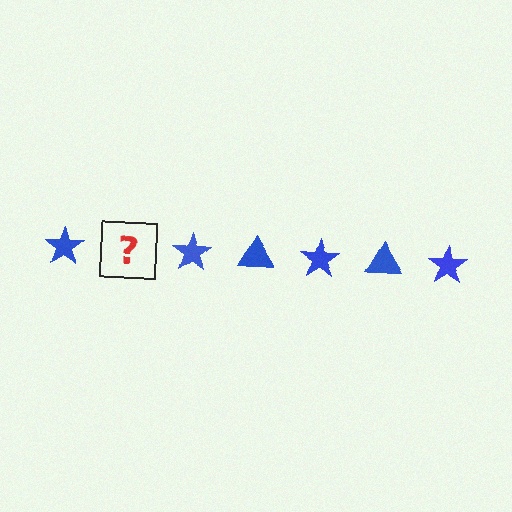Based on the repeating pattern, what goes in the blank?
The blank should be a blue triangle.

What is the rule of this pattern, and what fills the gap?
The rule is that the pattern cycles through star, triangle shapes in blue. The gap should be filled with a blue triangle.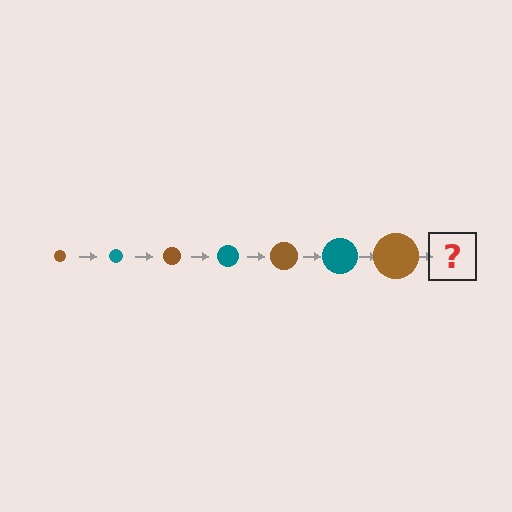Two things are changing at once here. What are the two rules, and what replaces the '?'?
The two rules are that the circle grows larger each step and the color cycles through brown and teal. The '?' should be a teal circle, larger than the previous one.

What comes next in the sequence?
The next element should be a teal circle, larger than the previous one.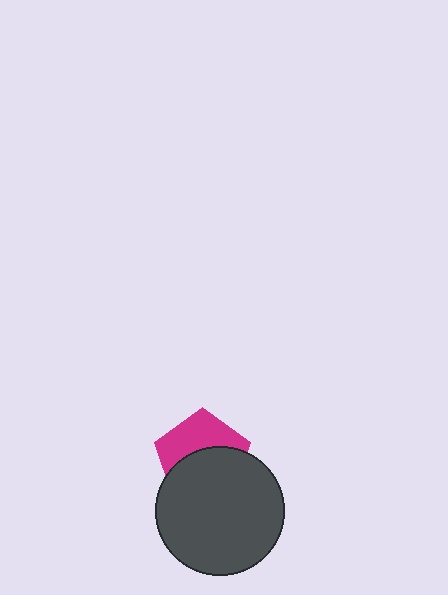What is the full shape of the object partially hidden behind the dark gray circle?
The partially hidden object is a magenta pentagon.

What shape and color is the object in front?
The object in front is a dark gray circle.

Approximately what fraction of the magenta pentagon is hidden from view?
Roughly 56% of the magenta pentagon is hidden behind the dark gray circle.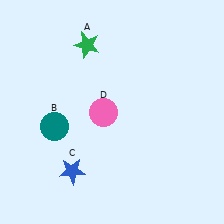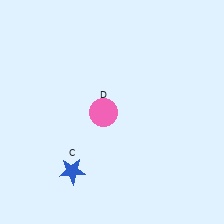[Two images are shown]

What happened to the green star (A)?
The green star (A) was removed in Image 2. It was in the top-left area of Image 1.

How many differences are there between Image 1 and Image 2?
There are 2 differences between the two images.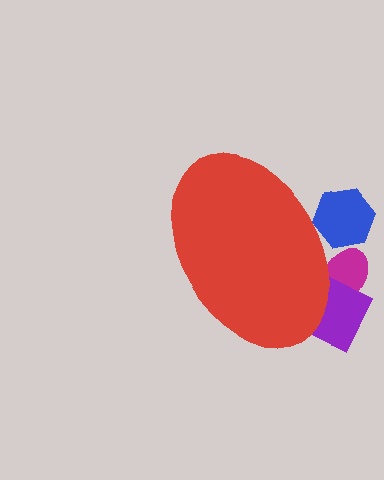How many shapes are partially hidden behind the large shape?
3 shapes are partially hidden.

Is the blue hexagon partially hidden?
Yes, the blue hexagon is partially hidden behind the red ellipse.